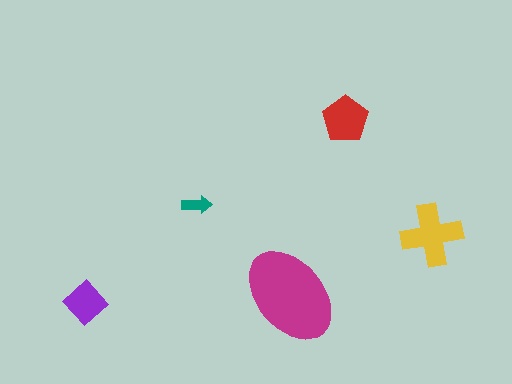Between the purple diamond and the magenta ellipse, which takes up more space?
The magenta ellipse.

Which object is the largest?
The magenta ellipse.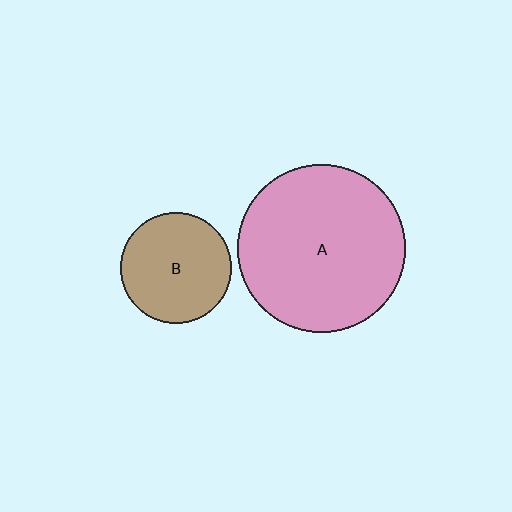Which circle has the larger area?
Circle A (pink).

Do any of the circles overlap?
No, none of the circles overlap.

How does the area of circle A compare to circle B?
Approximately 2.3 times.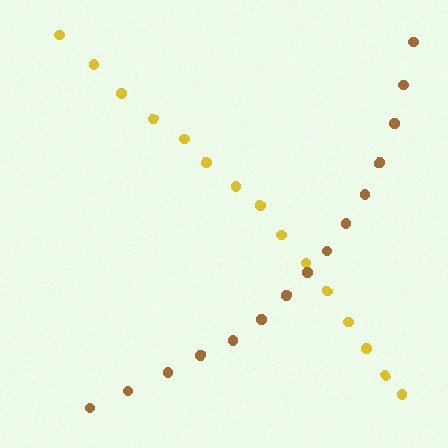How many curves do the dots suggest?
There are 2 distinct paths.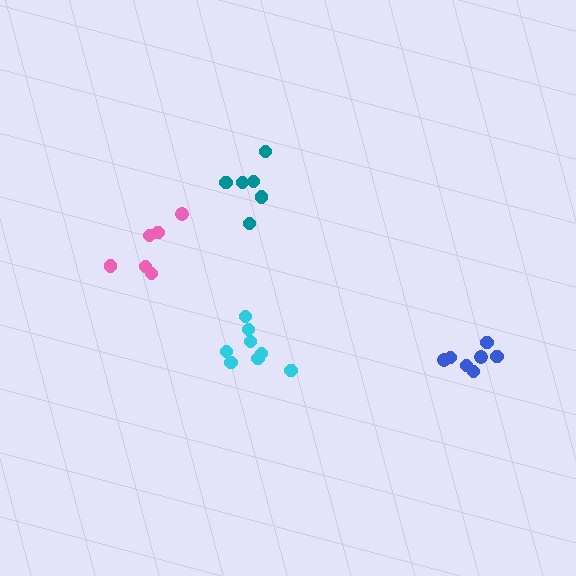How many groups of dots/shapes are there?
There are 4 groups.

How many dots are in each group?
Group 1: 6 dots, Group 2: 6 dots, Group 3: 8 dots, Group 4: 7 dots (27 total).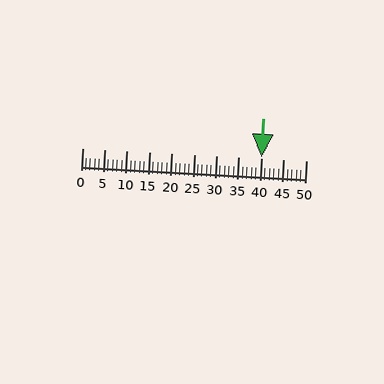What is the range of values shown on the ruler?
The ruler shows values from 0 to 50.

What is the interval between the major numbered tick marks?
The major tick marks are spaced 5 units apart.